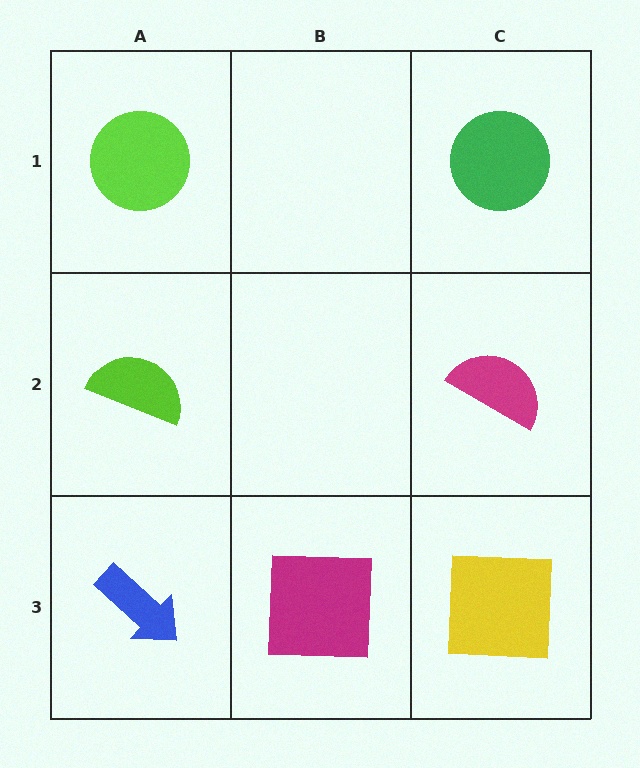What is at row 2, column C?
A magenta semicircle.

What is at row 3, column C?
A yellow square.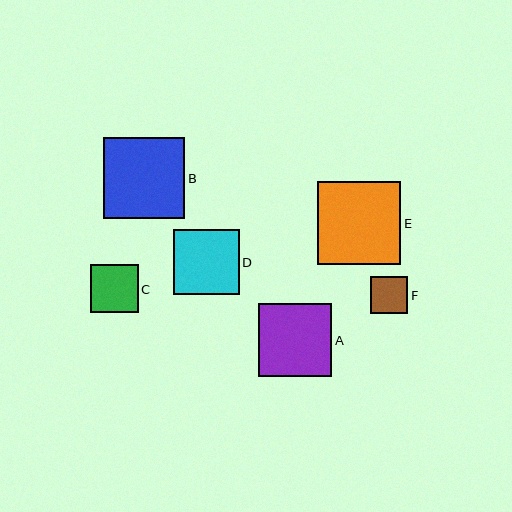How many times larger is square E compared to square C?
Square E is approximately 1.7 times the size of square C.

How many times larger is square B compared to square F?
Square B is approximately 2.2 times the size of square F.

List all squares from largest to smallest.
From largest to smallest: E, B, A, D, C, F.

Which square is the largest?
Square E is the largest with a size of approximately 83 pixels.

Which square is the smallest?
Square F is the smallest with a size of approximately 37 pixels.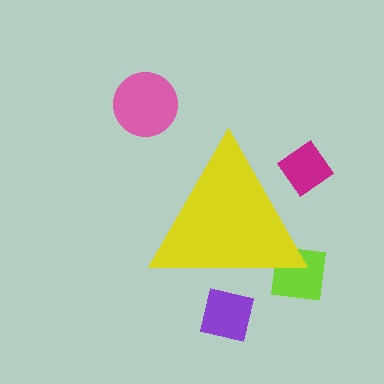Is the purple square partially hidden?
Yes, the purple square is partially hidden behind the yellow triangle.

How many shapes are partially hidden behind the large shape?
3 shapes are partially hidden.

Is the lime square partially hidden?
Yes, the lime square is partially hidden behind the yellow triangle.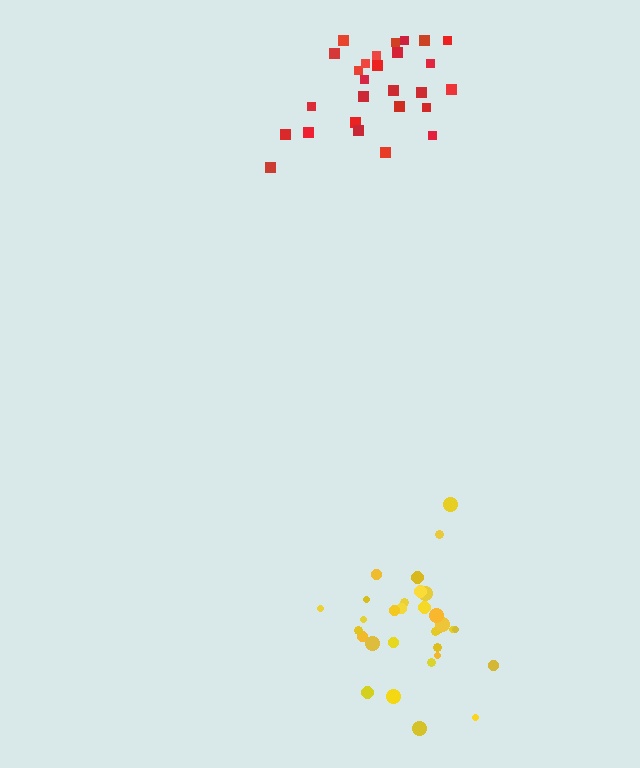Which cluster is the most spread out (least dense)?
Yellow.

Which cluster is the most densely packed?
Red.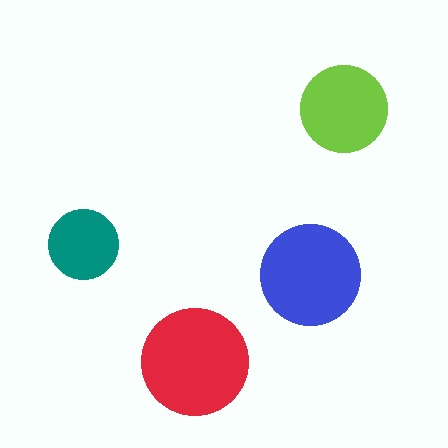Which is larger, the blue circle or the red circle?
The red one.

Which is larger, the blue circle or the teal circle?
The blue one.